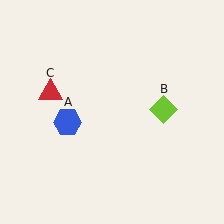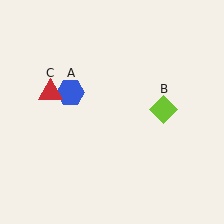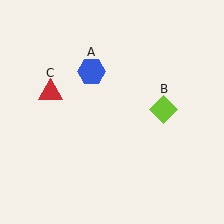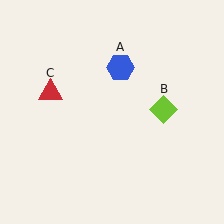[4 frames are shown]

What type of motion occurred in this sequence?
The blue hexagon (object A) rotated clockwise around the center of the scene.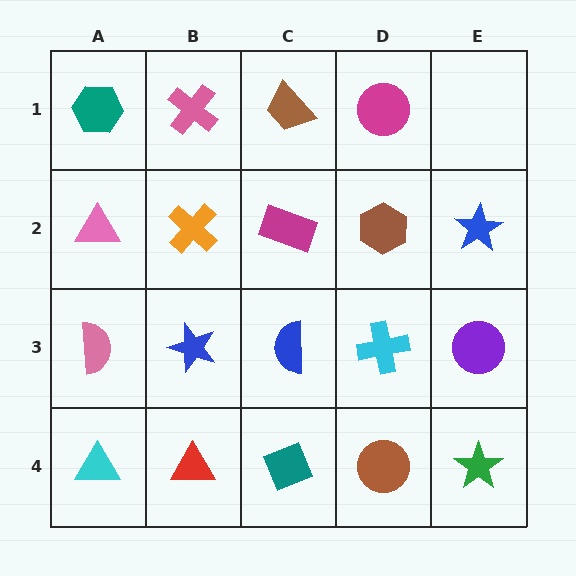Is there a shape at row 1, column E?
No, that cell is empty.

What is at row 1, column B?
A pink cross.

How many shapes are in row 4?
5 shapes.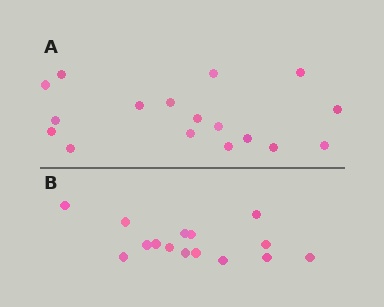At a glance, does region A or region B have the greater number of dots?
Region A (the top region) has more dots.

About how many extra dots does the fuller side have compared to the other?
Region A has just a few more — roughly 2 or 3 more dots than region B.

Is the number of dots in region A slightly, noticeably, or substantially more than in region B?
Region A has only slightly more — the two regions are fairly close. The ratio is roughly 1.1 to 1.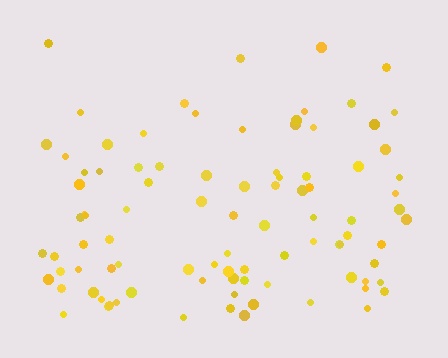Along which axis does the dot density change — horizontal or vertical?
Vertical.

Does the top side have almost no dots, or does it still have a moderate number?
Still a moderate number, just noticeably fewer than the bottom.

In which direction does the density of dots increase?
From top to bottom, with the bottom side densest.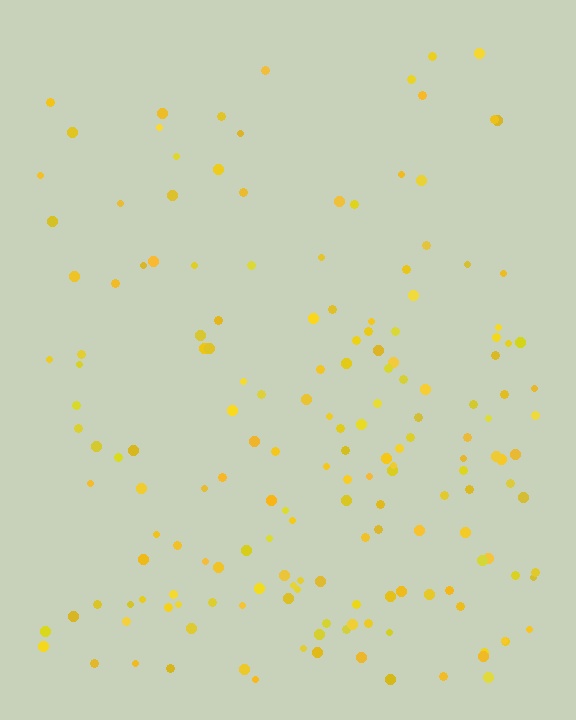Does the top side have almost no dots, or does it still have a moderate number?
Still a moderate number, just noticeably fewer than the bottom.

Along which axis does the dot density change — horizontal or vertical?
Vertical.